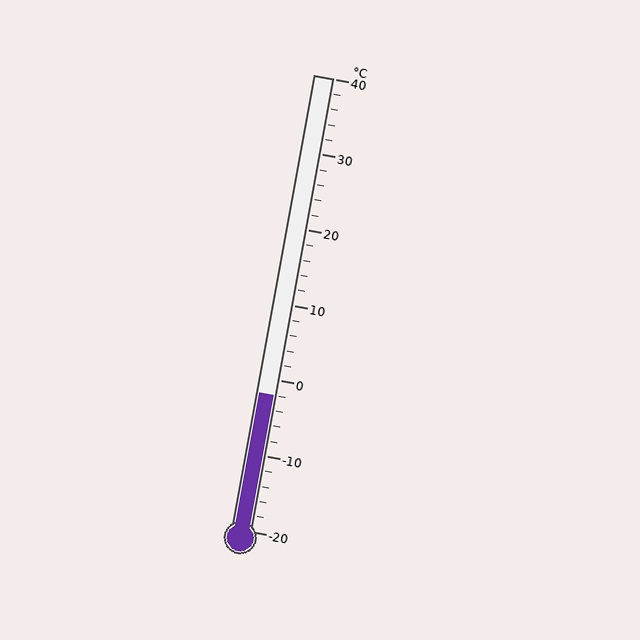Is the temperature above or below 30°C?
The temperature is below 30°C.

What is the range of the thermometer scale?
The thermometer scale ranges from -20°C to 40°C.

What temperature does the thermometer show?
The thermometer shows approximately -2°C.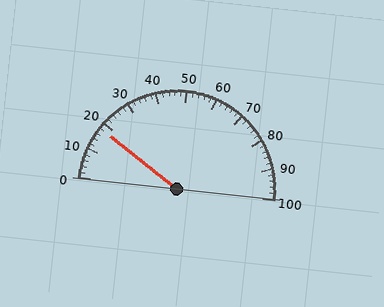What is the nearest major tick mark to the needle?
The nearest major tick mark is 20.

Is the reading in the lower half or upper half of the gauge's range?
The reading is in the lower half of the range (0 to 100).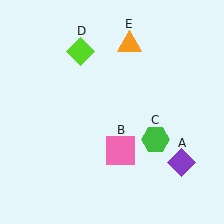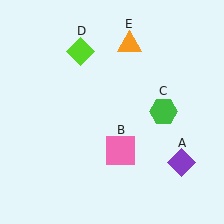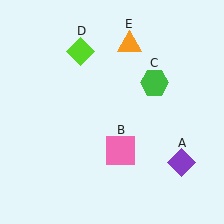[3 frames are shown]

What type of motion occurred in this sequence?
The green hexagon (object C) rotated counterclockwise around the center of the scene.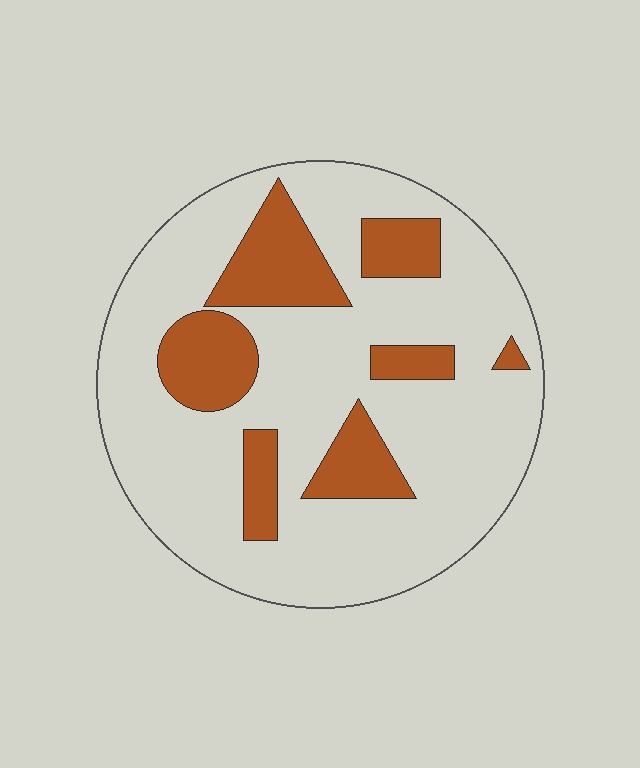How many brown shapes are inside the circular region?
7.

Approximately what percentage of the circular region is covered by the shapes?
Approximately 25%.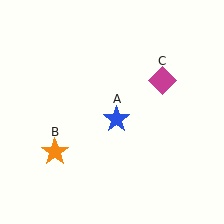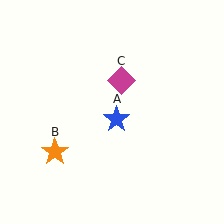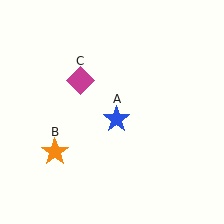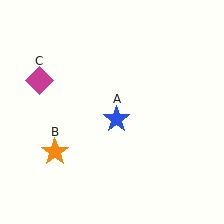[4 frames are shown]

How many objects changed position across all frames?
1 object changed position: magenta diamond (object C).